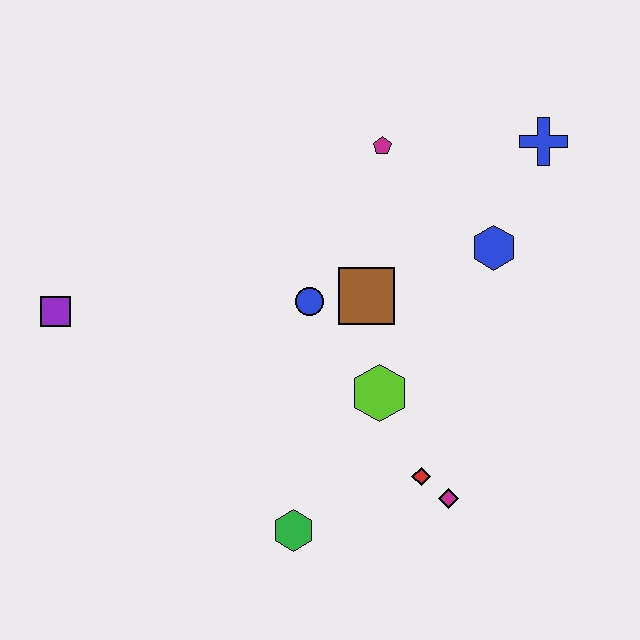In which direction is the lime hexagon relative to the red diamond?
The lime hexagon is above the red diamond.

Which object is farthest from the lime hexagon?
The purple square is farthest from the lime hexagon.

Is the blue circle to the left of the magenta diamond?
Yes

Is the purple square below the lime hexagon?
No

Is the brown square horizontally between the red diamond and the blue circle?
Yes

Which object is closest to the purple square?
The blue circle is closest to the purple square.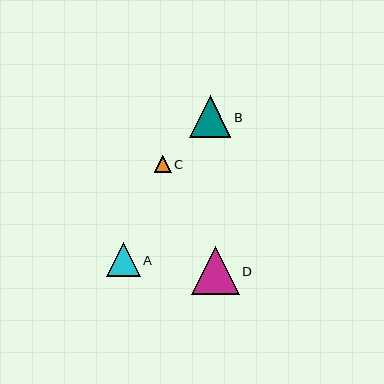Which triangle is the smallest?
Triangle C is the smallest with a size of approximately 17 pixels.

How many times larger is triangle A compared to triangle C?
Triangle A is approximately 2.0 times the size of triangle C.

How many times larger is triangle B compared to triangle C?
Triangle B is approximately 2.5 times the size of triangle C.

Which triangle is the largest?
Triangle D is the largest with a size of approximately 48 pixels.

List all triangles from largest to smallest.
From largest to smallest: D, B, A, C.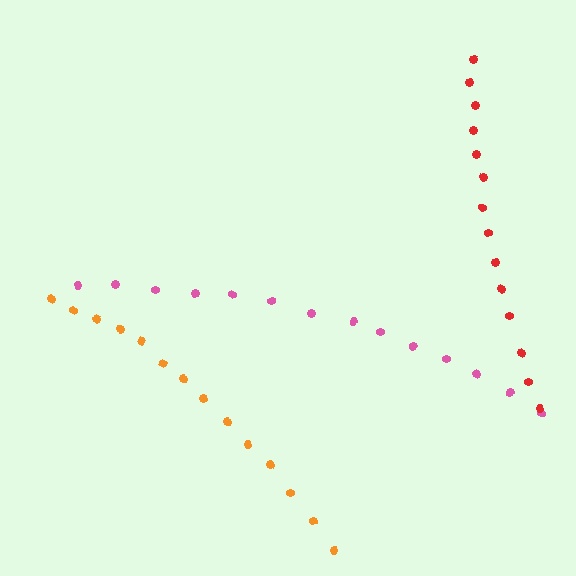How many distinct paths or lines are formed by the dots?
There are 3 distinct paths.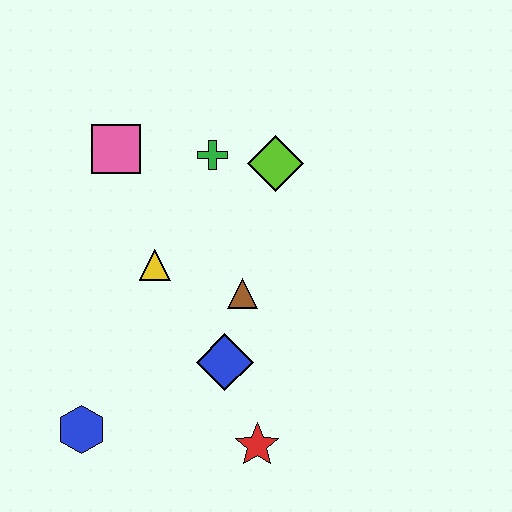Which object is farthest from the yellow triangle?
The red star is farthest from the yellow triangle.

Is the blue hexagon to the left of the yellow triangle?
Yes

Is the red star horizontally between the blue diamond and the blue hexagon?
No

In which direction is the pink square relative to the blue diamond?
The pink square is above the blue diamond.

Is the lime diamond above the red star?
Yes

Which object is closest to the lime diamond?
The green cross is closest to the lime diamond.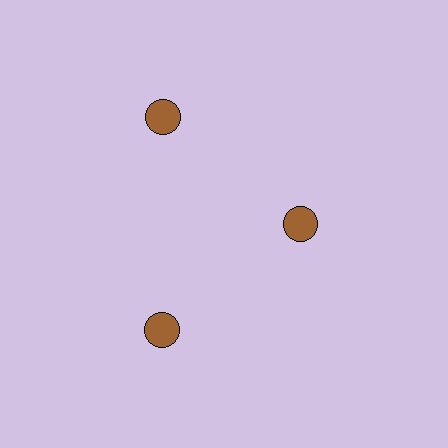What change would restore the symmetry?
The symmetry would be restored by moving it outward, back onto the ring so that all 3 circles sit at equal angles and equal distance from the center.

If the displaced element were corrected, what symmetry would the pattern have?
It would have 3-fold rotational symmetry — the pattern would map onto itself every 120 degrees.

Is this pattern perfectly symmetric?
No. The 3 brown circles are arranged in a ring, but one element near the 3 o'clock position is pulled inward toward the center, breaking the 3-fold rotational symmetry.